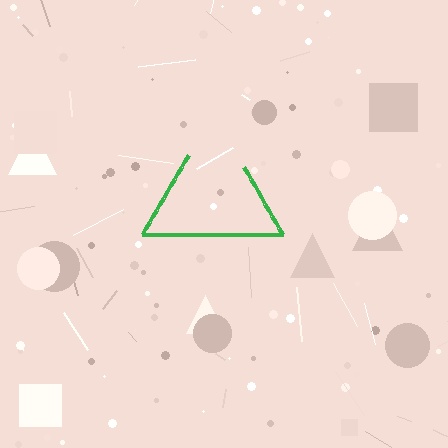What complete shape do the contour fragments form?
The contour fragments form a triangle.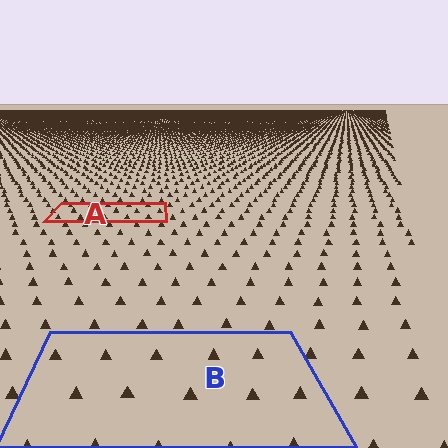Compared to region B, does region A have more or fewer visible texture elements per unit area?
Region A has more texture elements per unit area — they are packed more densely because it is farther away.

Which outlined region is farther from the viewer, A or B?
Region A is farther from the viewer — the texture elements inside it appear smaller and more densely packed.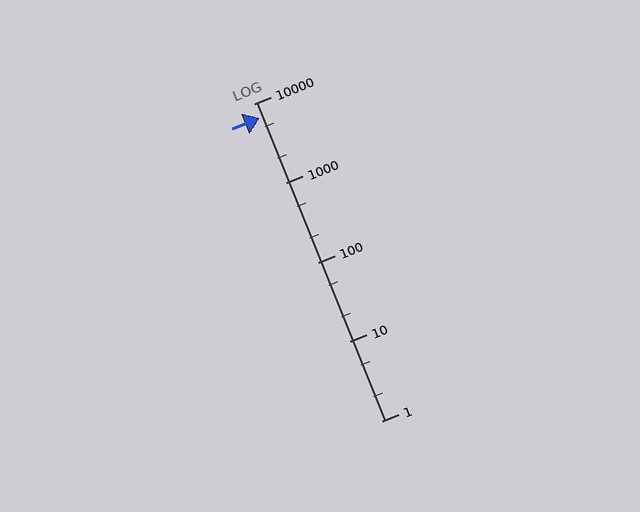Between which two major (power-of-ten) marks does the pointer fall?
The pointer is between 1000 and 10000.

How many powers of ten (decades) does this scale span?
The scale spans 4 decades, from 1 to 10000.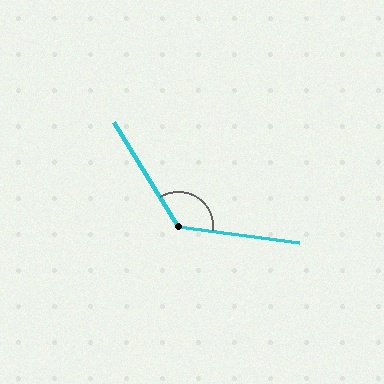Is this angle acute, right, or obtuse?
It is obtuse.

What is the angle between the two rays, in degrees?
Approximately 129 degrees.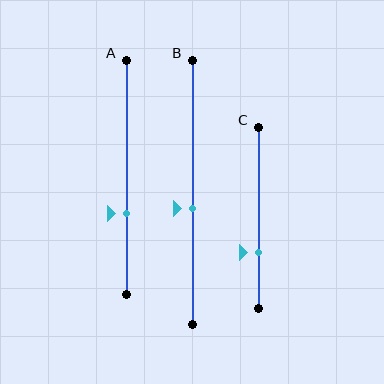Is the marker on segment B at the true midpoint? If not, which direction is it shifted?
No, the marker on segment B is shifted downward by about 6% of the segment length.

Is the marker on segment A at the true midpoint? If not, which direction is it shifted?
No, the marker on segment A is shifted downward by about 15% of the segment length.